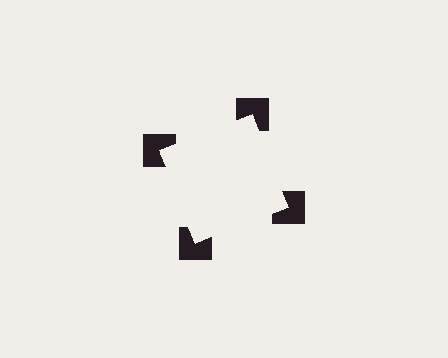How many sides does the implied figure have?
4 sides.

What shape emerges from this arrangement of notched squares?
An illusory square — its edges are inferred from the aligned wedge cuts in the notched squares, not physically drawn.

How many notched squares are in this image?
There are 4 — one at each vertex of the illusory square.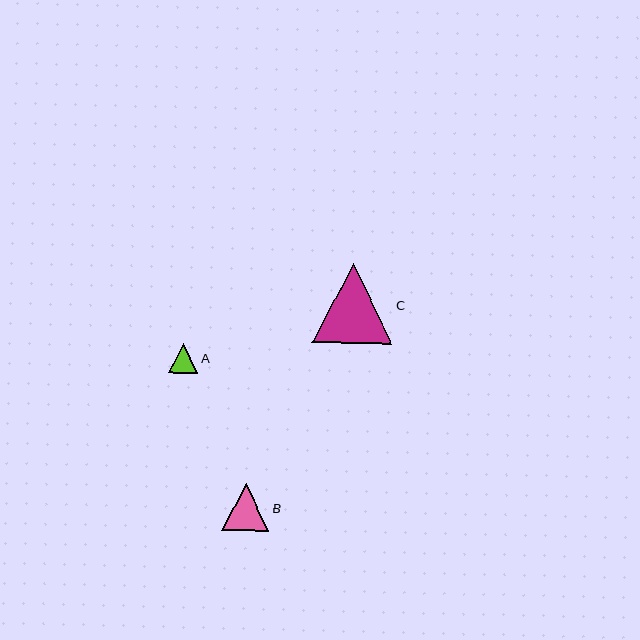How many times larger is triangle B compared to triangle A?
Triangle B is approximately 1.6 times the size of triangle A.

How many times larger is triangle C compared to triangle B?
Triangle C is approximately 1.7 times the size of triangle B.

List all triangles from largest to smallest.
From largest to smallest: C, B, A.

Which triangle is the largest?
Triangle C is the largest with a size of approximately 80 pixels.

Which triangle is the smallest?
Triangle A is the smallest with a size of approximately 29 pixels.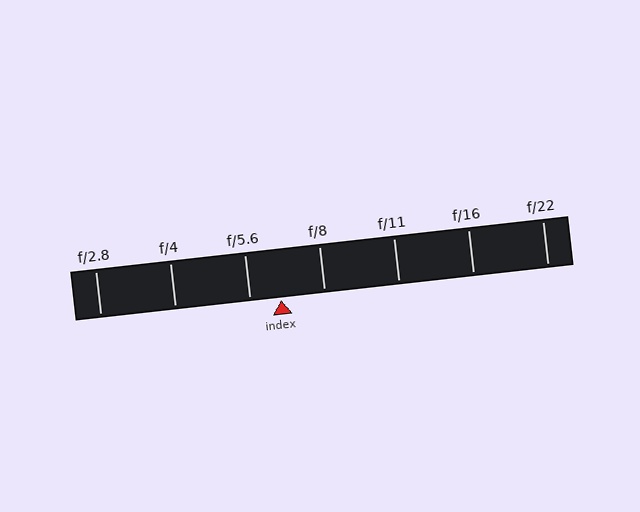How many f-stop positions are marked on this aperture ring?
There are 7 f-stop positions marked.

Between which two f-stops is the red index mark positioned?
The index mark is between f/5.6 and f/8.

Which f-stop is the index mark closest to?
The index mark is closest to f/5.6.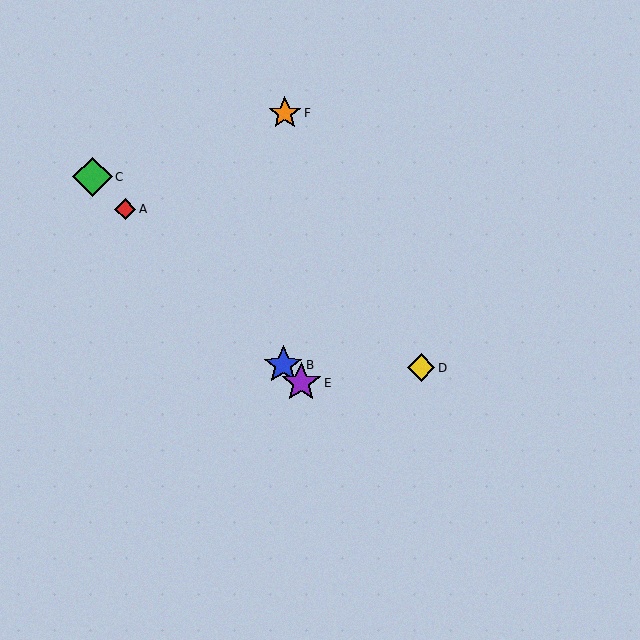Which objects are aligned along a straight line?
Objects A, B, C, E are aligned along a straight line.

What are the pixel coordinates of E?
Object E is at (301, 383).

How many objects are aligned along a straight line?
4 objects (A, B, C, E) are aligned along a straight line.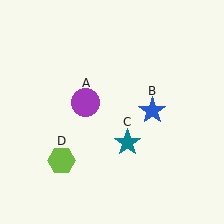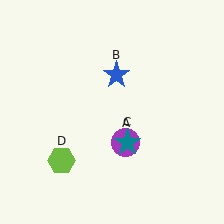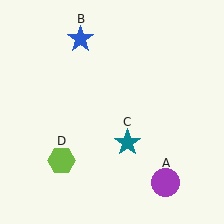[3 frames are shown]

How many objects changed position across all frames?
2 objects changed position: purple circle (object A), blue star (object B).